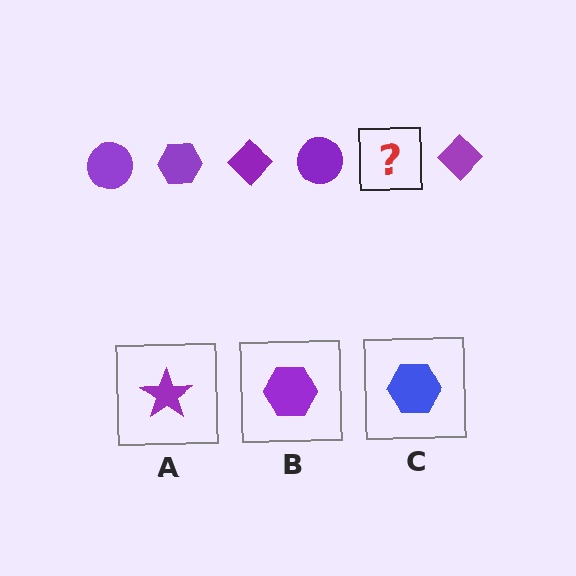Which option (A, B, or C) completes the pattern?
B.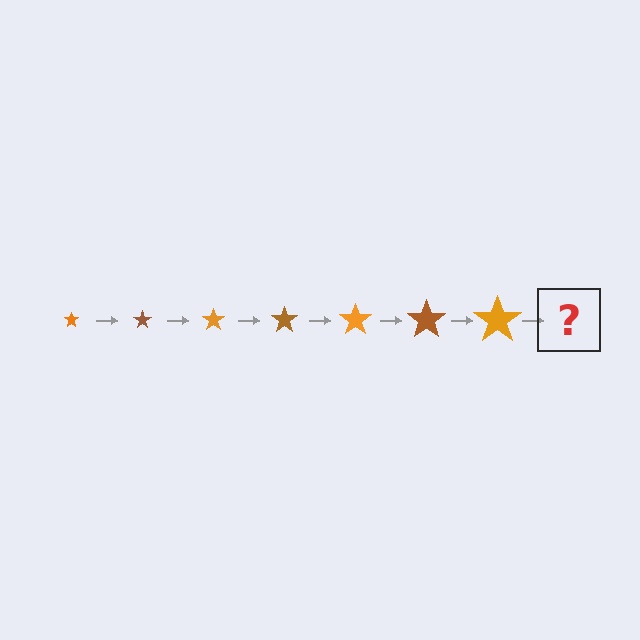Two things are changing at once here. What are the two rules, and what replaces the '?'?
The two rules are that the star grows larger each step and the color cycles through orange and brown. The '?' should be a brown star, larger than the previous one.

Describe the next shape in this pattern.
It should be a brown star, larger than the previous one.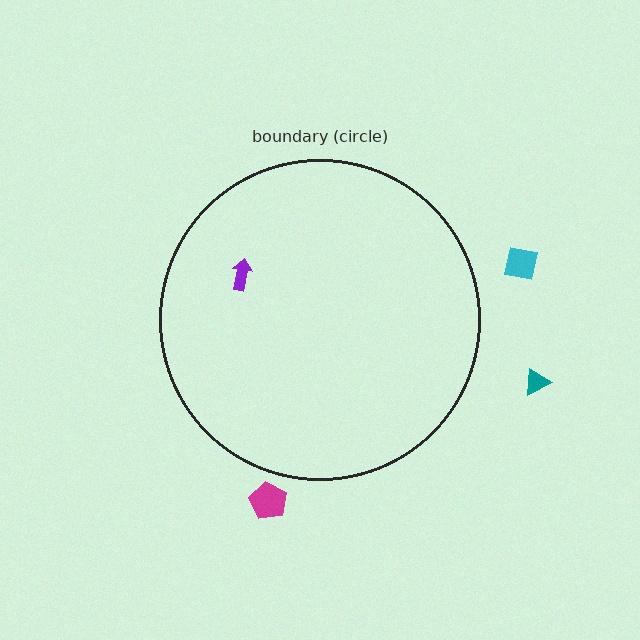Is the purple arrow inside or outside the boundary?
Inside.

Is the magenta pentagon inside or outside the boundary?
Outside.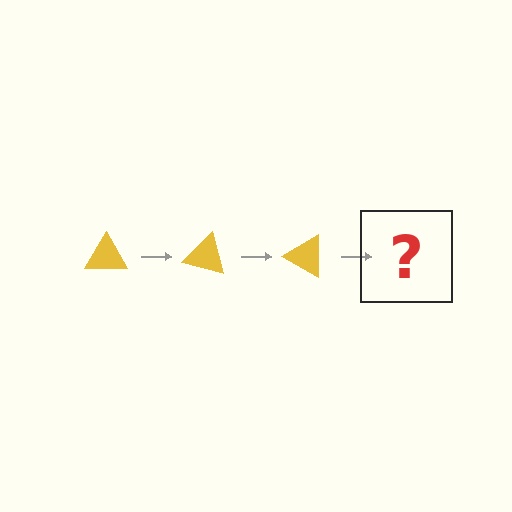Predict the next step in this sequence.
The next step is a yellow triangle rotated 45 degrees.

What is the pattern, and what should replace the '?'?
The pattern is that the triangle rotates 15 degrees each step. The '?' should be a yellow triangle rotated 45 degrees.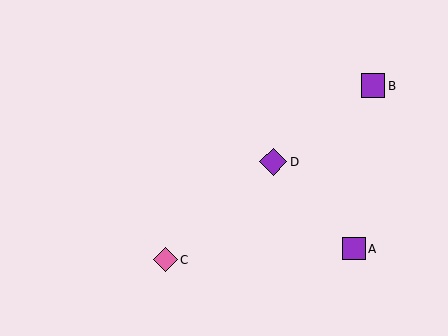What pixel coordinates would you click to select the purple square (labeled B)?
Click at (373, 86) to select the purple square B.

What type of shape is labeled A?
Shape A is a purple square.